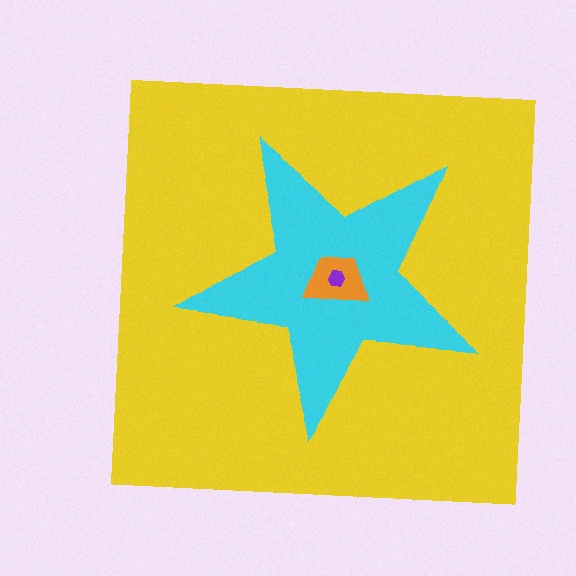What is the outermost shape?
The yellow square.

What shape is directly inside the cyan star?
The orange trapezoid.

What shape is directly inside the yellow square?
The cyan star.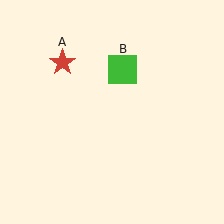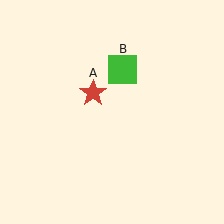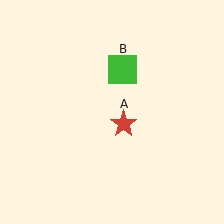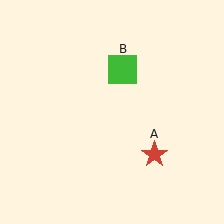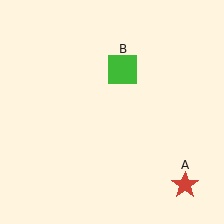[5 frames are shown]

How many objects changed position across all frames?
1 object changed position: red star (object A).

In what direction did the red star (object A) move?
The red star (object A) moved down and to the right.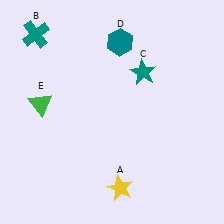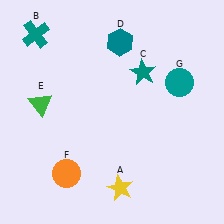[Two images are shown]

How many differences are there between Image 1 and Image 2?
There are 2 differences between the two images.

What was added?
An orange circle (F), a teal circle (G) were added in Image 2.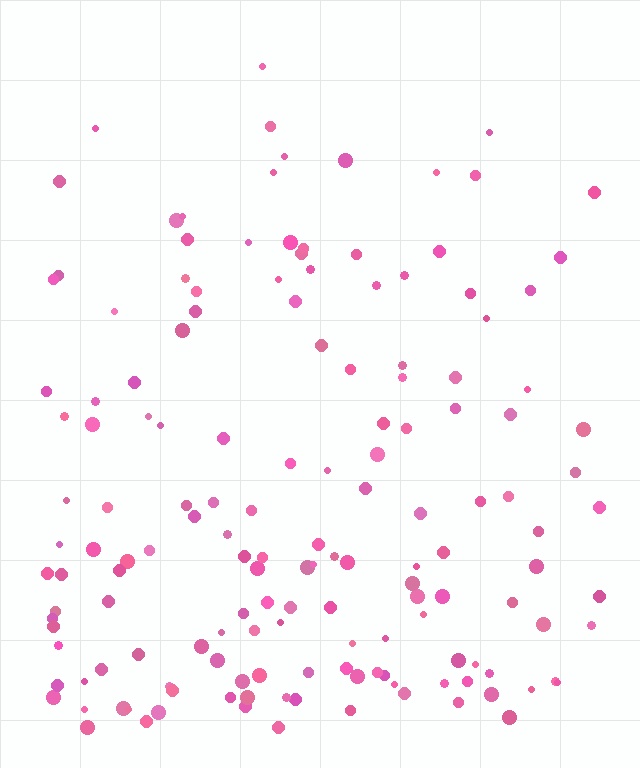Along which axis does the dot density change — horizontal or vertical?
Vertical.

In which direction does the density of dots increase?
From top to bottom, with the bottom side densest.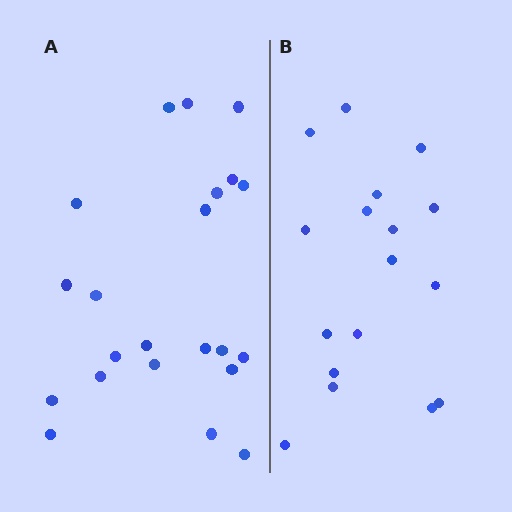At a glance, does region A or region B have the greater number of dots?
Region A (the left region) has more dots.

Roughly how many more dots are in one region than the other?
Region A has about 5 more dots than region B.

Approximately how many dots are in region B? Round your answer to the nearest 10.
About 20 dots. (The exact count is 17, which rounds to 20.)